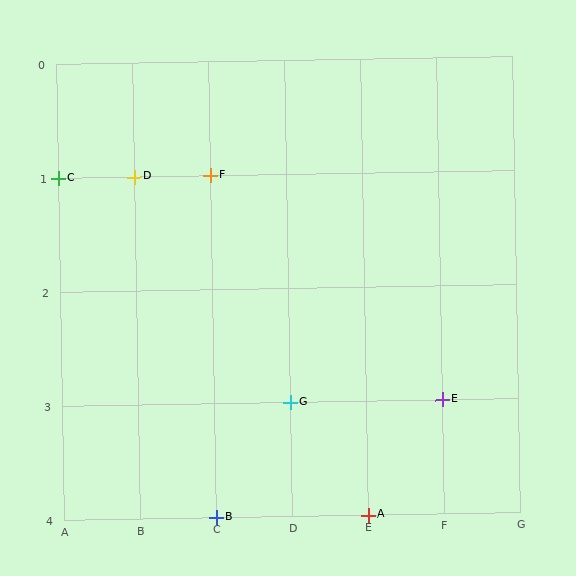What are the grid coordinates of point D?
Point D is at grid coordinates (B, 1).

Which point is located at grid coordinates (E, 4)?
Point A is at (E, 4).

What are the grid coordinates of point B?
Point B is at grid coordinates (C, 4).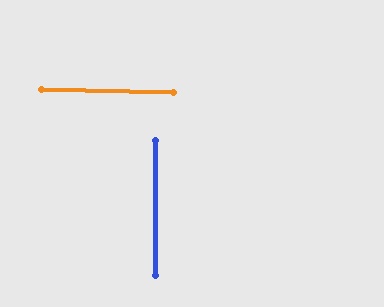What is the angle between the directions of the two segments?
Approximately 89 degrees.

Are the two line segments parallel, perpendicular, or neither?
Perpendicular — they meet at approximately 89°.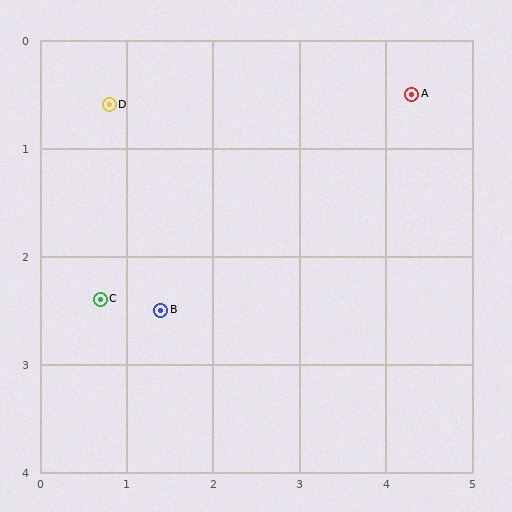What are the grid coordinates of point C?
Point C is at approximately (0.7, 2.4).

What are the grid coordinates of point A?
Point A is at approximately (4.3, 0.5).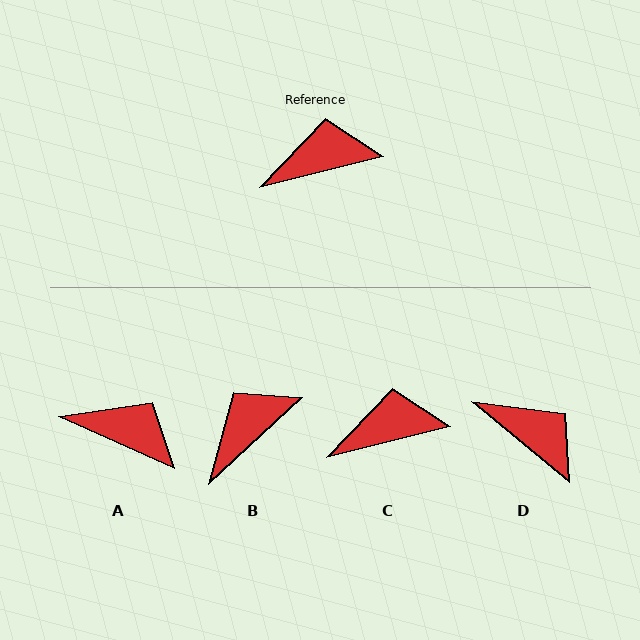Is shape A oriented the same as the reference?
No, it is off by about 38 degrees.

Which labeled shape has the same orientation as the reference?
C.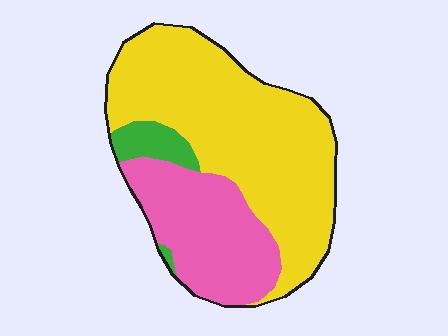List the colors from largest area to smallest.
From largest to smallest: yellow, pink, green.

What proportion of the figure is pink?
Pink covers roughly 30% of the figure.